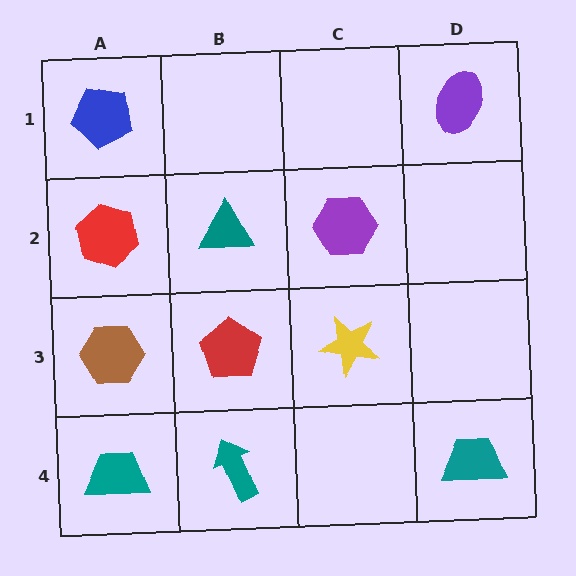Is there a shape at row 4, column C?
No, that cell is empty.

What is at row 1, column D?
A purple ellipse.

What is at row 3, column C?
A yellow star.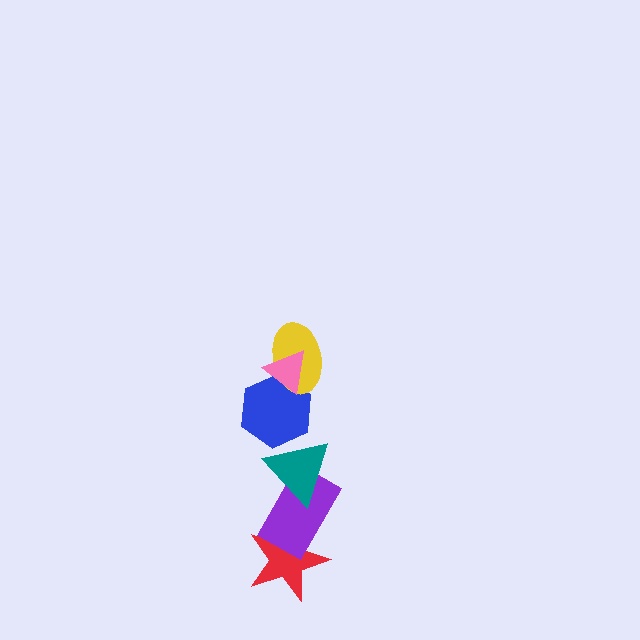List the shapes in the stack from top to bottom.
From top to bottom: the pink triangle, the yellow ellipse, the blue hexagon, the teal triangle, the purple rectangle, the red star.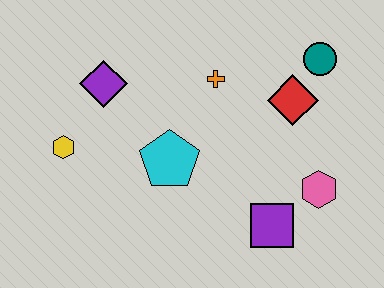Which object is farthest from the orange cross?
The yellow hexagon is farthest from the orange cross.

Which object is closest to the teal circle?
The red diamond is closest to the teal circle.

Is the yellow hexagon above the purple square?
Yes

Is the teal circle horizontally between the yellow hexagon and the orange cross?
No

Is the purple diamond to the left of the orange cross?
Yes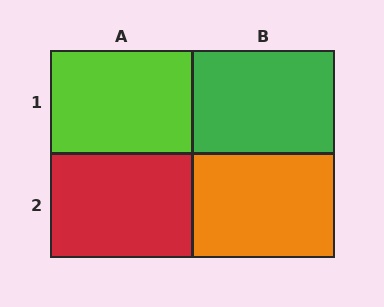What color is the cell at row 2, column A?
Red.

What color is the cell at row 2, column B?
Orange.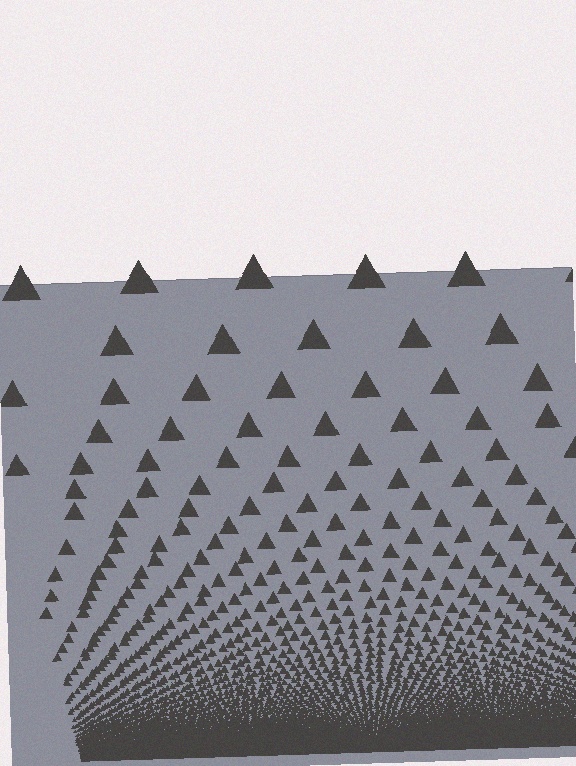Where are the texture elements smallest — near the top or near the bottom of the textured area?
Near the bottom.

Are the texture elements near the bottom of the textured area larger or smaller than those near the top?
Smaller. The gradient is inverted — elements near the bottom are smaller and denser.